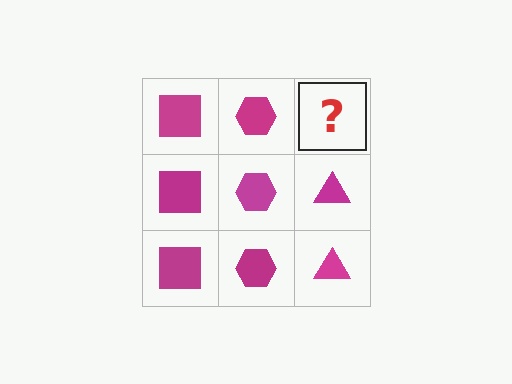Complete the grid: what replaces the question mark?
The question mark should be replaced with a magenta triangle.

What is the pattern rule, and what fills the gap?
The rule is that each column has a consistent shape. The gap should be filled with a magenta triangle.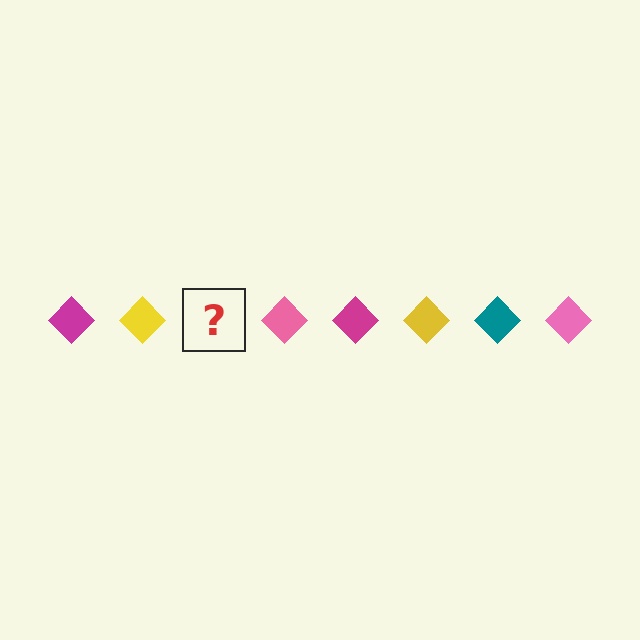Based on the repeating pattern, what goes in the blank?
The blank should be a teal diamond.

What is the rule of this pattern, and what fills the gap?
The rule is that the pattern cycles through magenta, yellow, teal, pink diamonds. The gap should be filled with a teal diamond.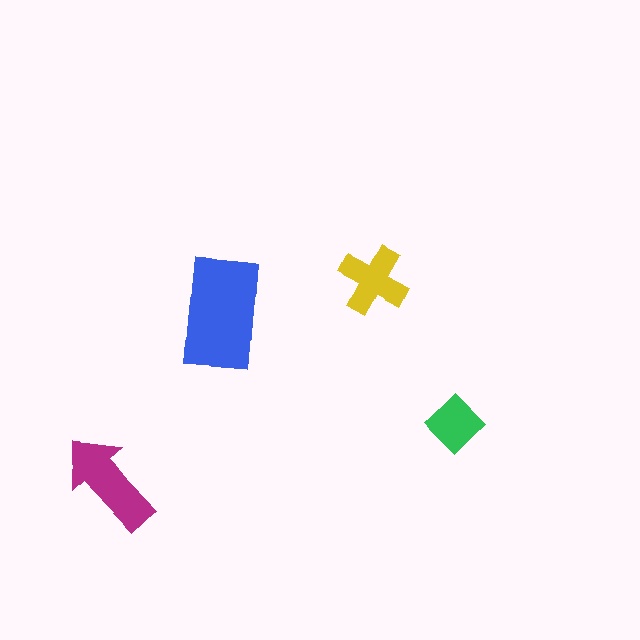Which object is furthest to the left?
The magenta arrow is leftmost.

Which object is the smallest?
The green diamond.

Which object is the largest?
The blue rectangle.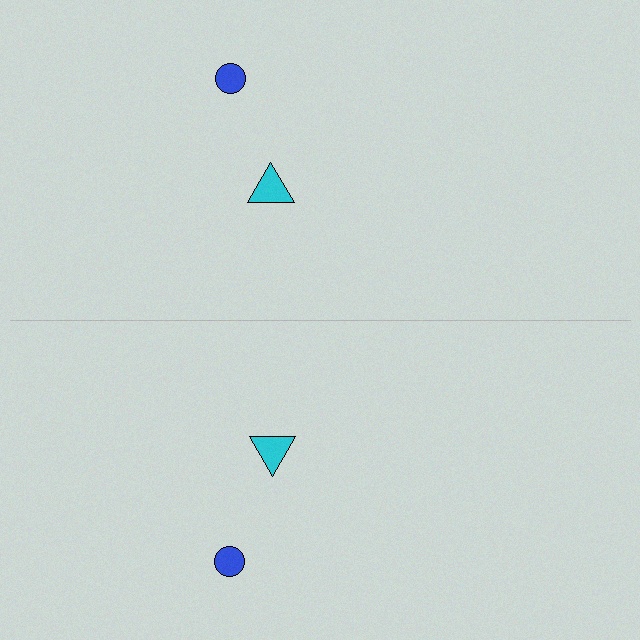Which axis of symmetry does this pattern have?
The pattern has a horizontal axis of symmetry running through the center of the image.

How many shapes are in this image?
There are 4 shapes in this image.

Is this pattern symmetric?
Yes, this pattern has bilateral (reflection) symmetry.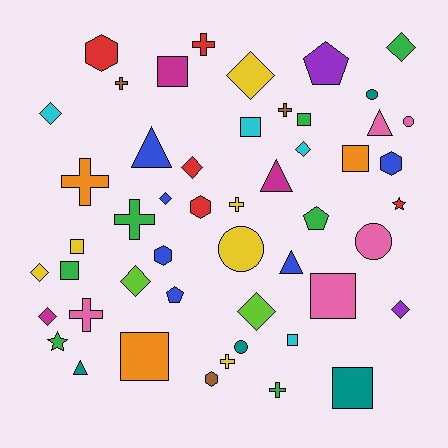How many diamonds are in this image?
There are 11 diamonds.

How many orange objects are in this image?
There are 3 orange objects.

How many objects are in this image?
There are 50 objects.